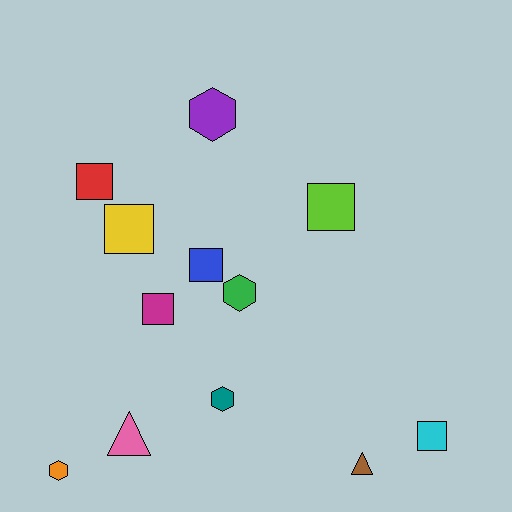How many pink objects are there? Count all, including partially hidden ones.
There is 1 pink object.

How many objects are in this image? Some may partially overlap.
There are 12 objects.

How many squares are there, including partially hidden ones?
There are 6 squares.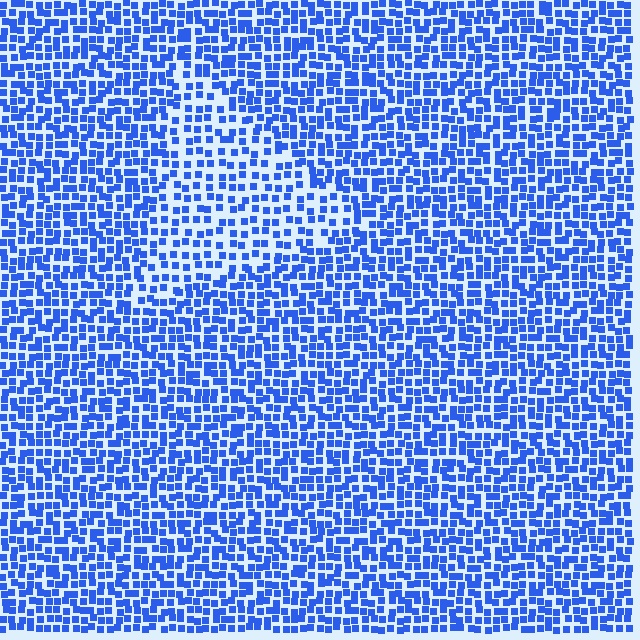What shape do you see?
I see a triangle.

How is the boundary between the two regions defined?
The boundary is defined by a change in element density (approximately 1.7x ratio). All elements are the same color, size, and shape.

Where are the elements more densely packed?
The elements are more densely packed outside the triangle boundary.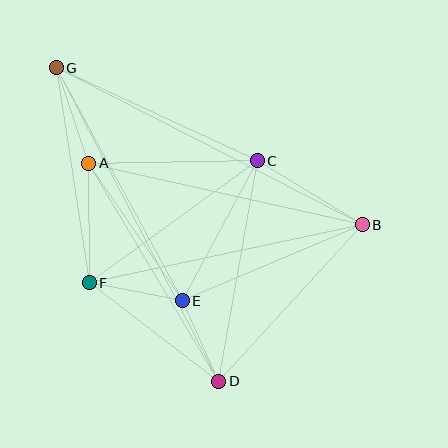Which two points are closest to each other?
Points D and E are closest to each other.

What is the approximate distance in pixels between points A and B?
The distance between A and B is approximately 280 pixels.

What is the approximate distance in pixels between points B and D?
The distance between B and D is approximately 212 pixels.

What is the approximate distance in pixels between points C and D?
The distance between C and D is approximately 224 pixels.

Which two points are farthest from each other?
Points D and G are farthest from each other.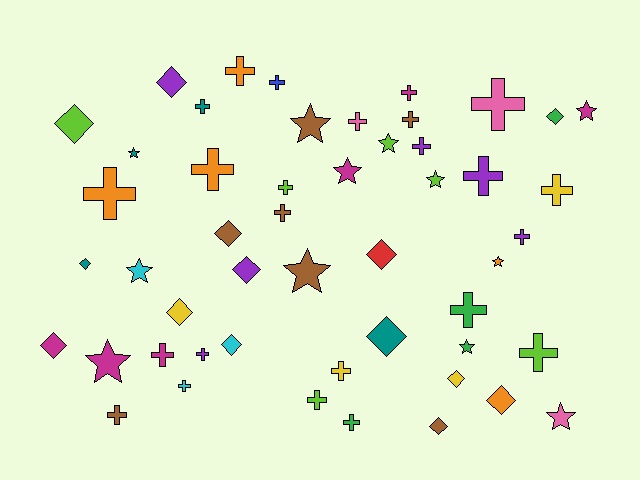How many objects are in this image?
There are 50 objects.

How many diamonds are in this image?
There are 14 diamonds.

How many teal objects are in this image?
There are 4 teal objects.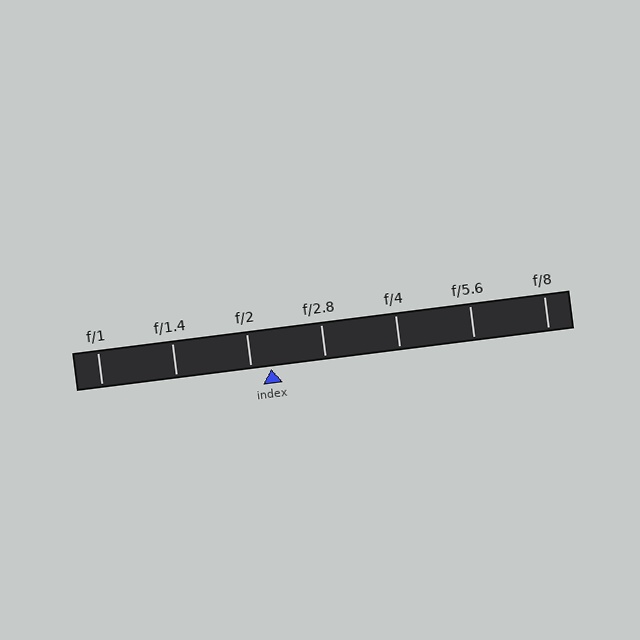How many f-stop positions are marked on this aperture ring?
There are 7 f-stop positions marked.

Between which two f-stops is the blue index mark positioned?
The index mark is between f/2 and f/2.8.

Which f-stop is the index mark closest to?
The index mark is closest to f/2.